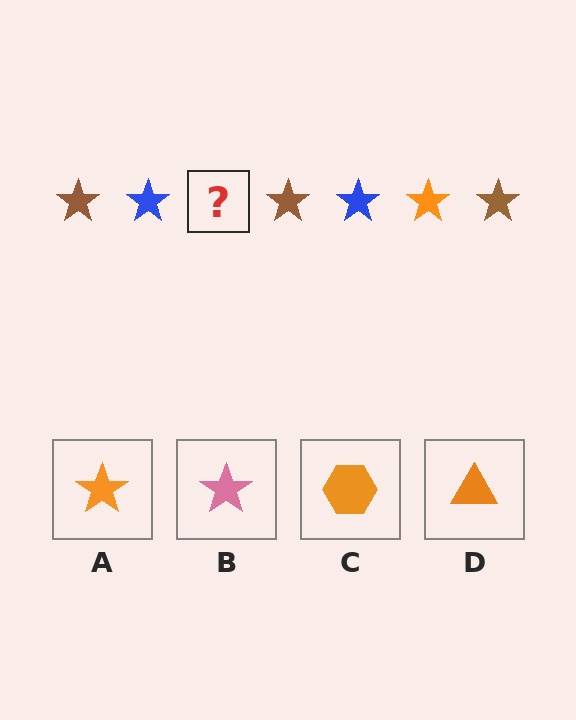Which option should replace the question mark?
Option A.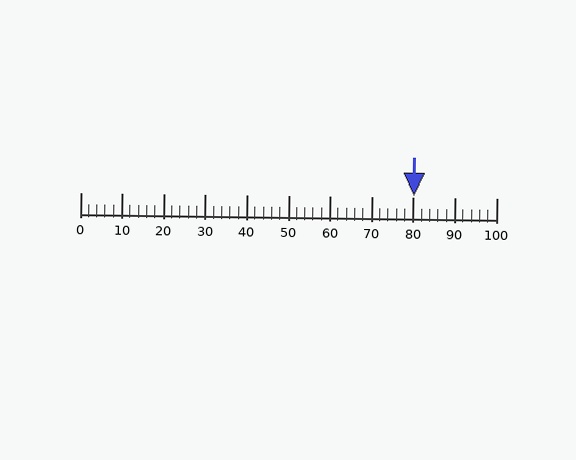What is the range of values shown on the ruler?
The ruler shows values from 0 to 100.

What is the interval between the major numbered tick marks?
The major tick marks are spaced 10 units apart.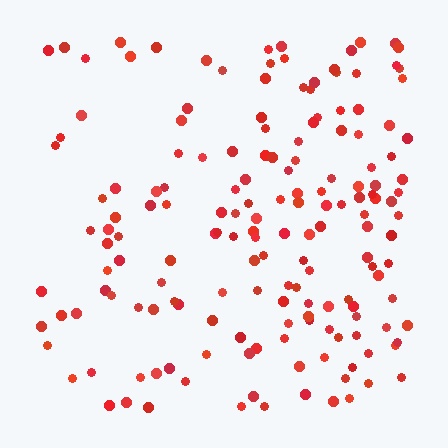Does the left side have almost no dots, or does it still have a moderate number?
Still a moderate number, just noticeably fewer than the right.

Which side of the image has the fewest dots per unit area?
The left.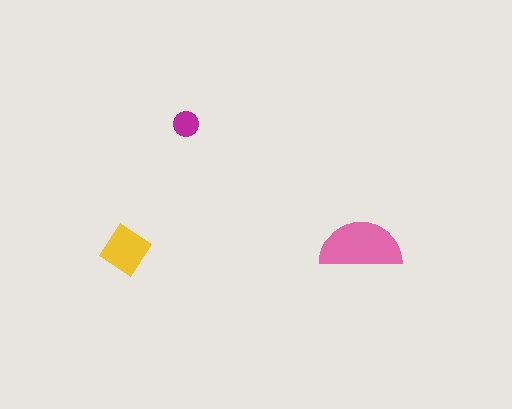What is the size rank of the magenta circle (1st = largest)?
3rd.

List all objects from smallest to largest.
The magenta circle, the yellow diamond, the pink semicircle.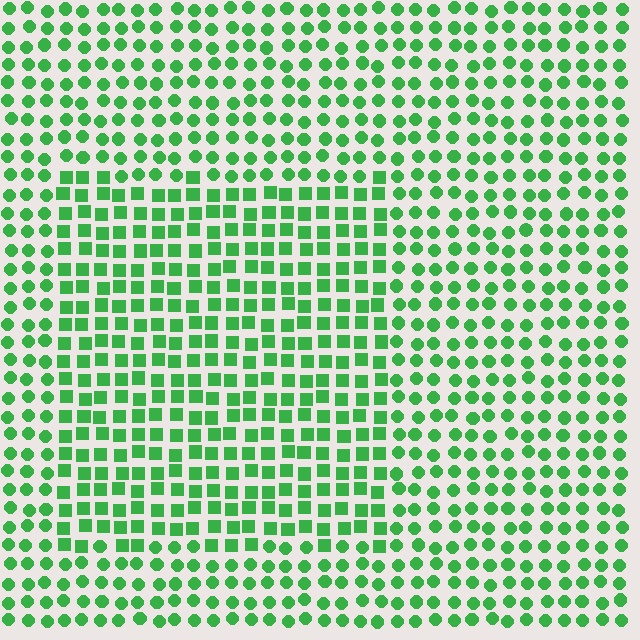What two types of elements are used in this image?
The image uses squares inside the rectangle region and circles outside it.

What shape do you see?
I see a rectangle.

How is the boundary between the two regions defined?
The boundary is defined by a change in element shape: squares inside vs. circles outside. All elements share the same color and spacing.